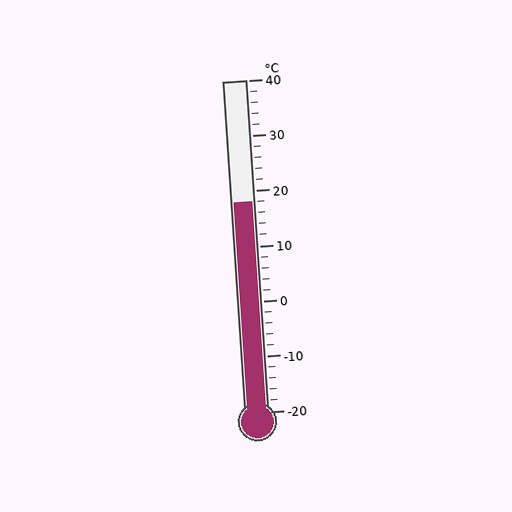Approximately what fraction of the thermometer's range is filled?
The thermometer is filled to approximately 65% of its range.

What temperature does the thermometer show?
The thermometer shows approximately 18°C.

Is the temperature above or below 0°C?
The temperature is above 0°C.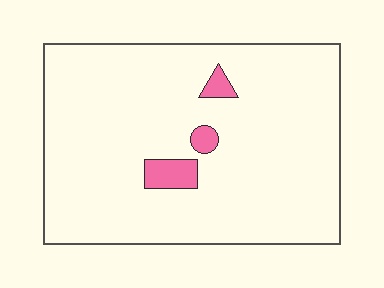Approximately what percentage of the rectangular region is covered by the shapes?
Approximately 5%.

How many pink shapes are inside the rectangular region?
3.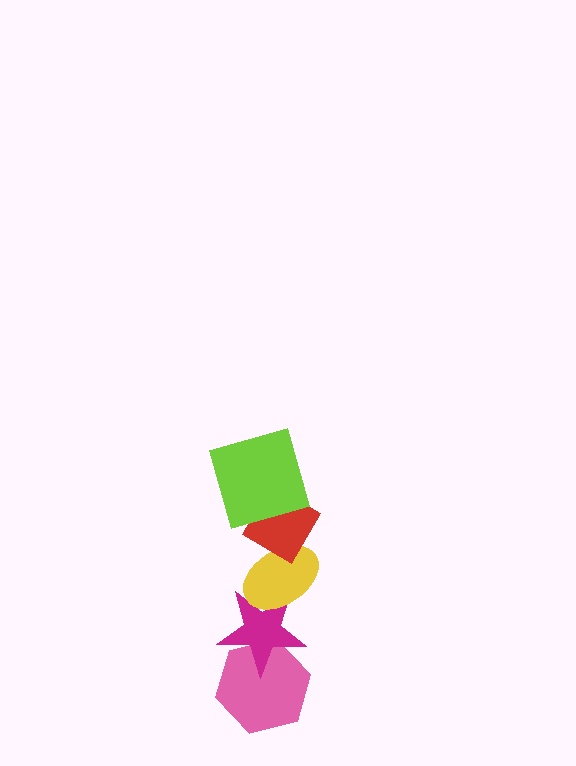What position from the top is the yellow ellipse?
The yellow ellipse is 3rd from the top.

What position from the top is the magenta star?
The magenta star is 4th from the top.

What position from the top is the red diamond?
The red diamond is 2nd from the top.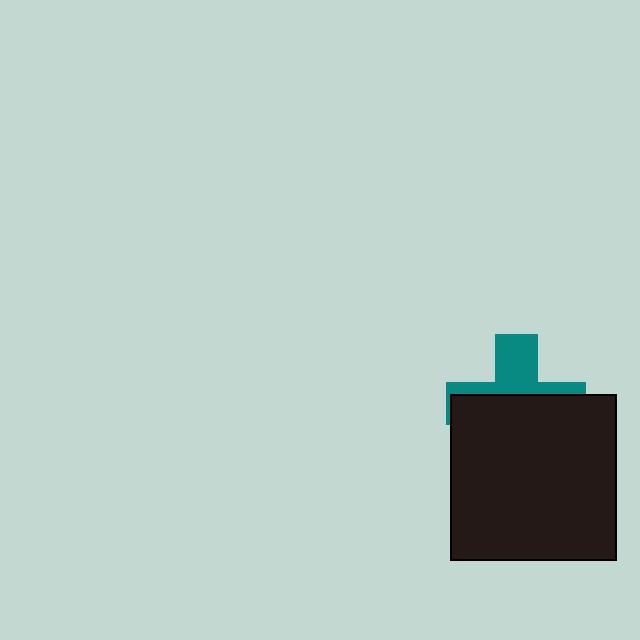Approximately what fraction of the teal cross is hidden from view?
Roughly 62% of the teal cross is hidden behind the black square.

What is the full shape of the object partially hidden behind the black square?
The partially hidden object is a teal cross.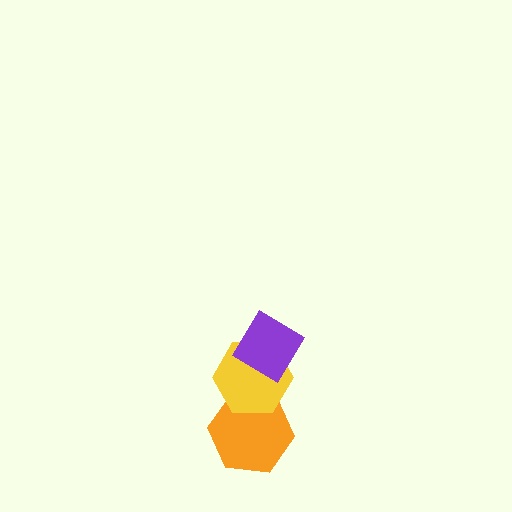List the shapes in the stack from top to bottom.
From top to bottom: the purple diamond, the yellow hexagon, the orange hexagon.